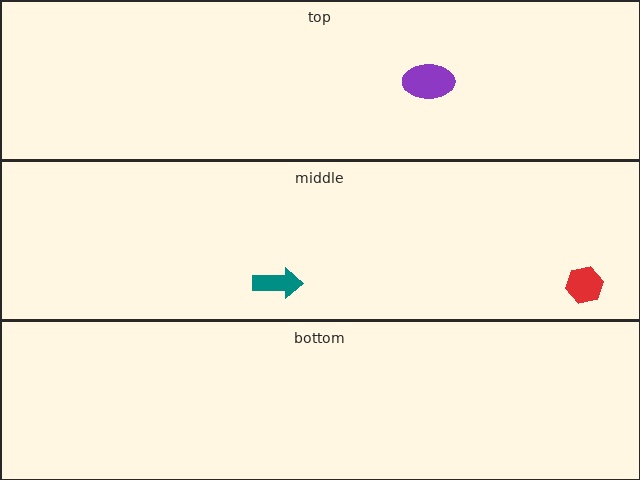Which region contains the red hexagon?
The middle region.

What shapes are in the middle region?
The red hexagon, the teal arrow.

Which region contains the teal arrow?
The middle region.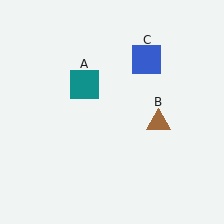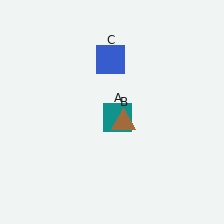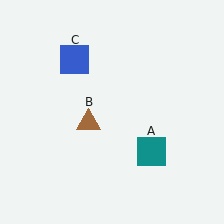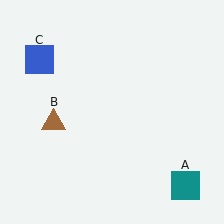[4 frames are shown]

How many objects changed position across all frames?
3 objects changed position: teal square (object A), brown triangle (object B), blue square (object C).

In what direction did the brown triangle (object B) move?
The brown triangle (object B) moved left.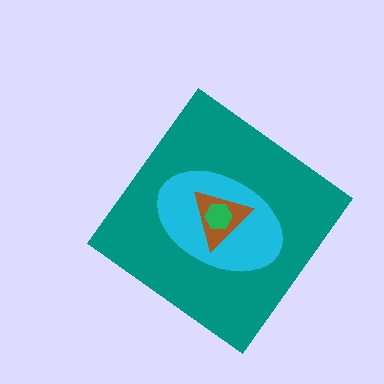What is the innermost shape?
The green hexagon.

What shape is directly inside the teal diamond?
The cyan ellipse.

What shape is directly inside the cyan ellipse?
The brown triangle.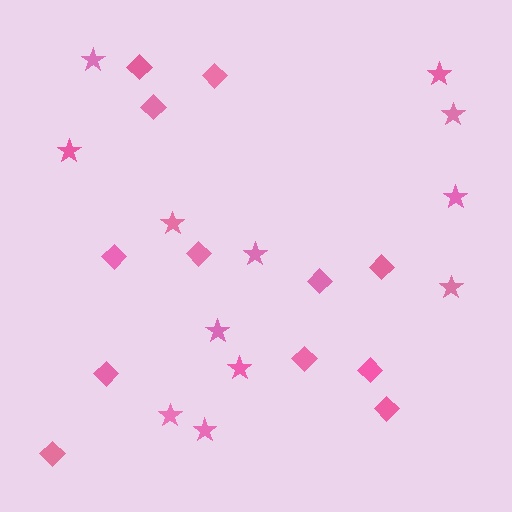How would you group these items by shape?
There are 2 groups: one group of stars (12) and one group of diamonds (12).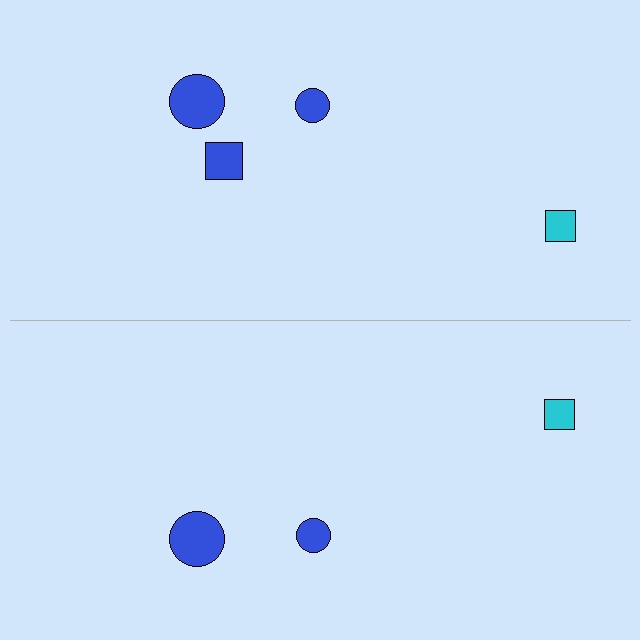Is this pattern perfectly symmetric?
No, the pattern is not perfectly symmetric. A blue square is missing from the bottom side.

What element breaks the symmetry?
A blue square is missing from the bottom side.